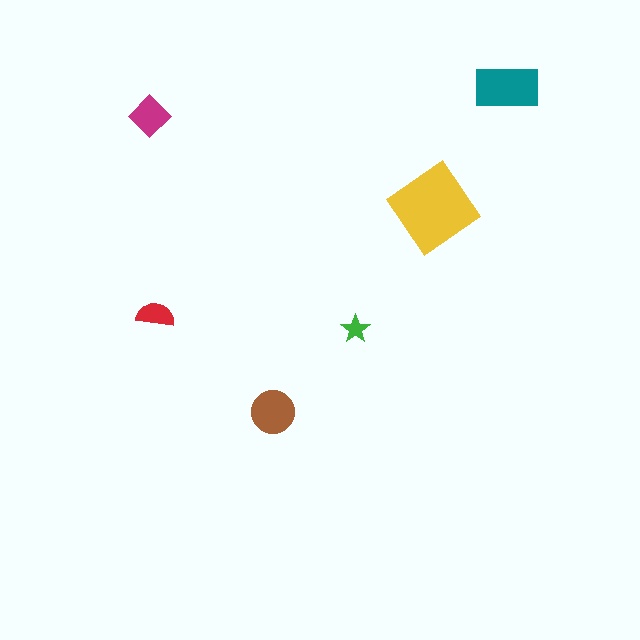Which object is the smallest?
The green star.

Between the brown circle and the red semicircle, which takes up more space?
The brown circle.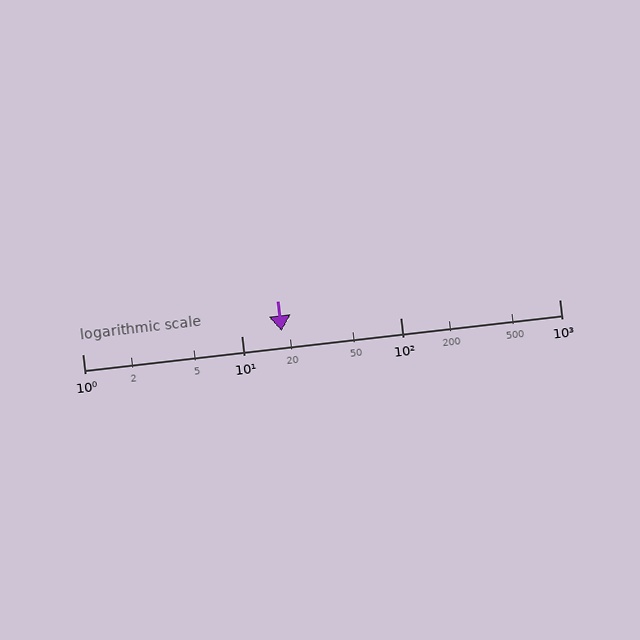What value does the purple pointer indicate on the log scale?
The pointer indicates approximately 18.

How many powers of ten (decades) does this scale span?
The scale spans 3 decades, from 1 to 1000.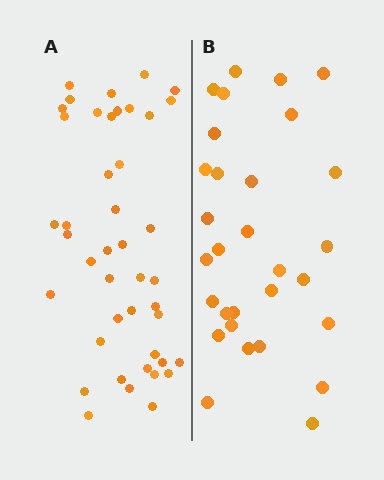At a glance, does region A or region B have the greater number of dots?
Region A (the left region) has more dots.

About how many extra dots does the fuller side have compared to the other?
Region A has approximately 15 more dots than region B.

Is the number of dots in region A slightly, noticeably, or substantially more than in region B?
Region A has noticeably more, but not dramatically so. The ratio is roughly 1.4 to 1.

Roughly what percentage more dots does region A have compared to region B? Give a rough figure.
About 45% more.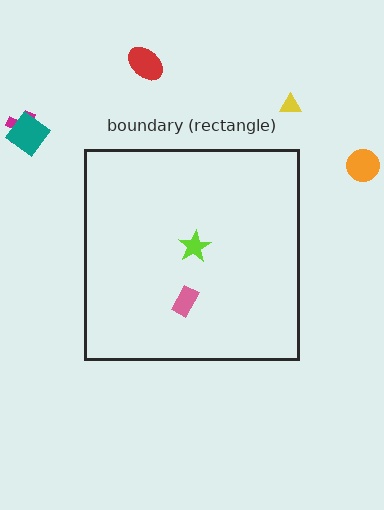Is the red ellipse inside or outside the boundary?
Outside.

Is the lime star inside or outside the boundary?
Inside.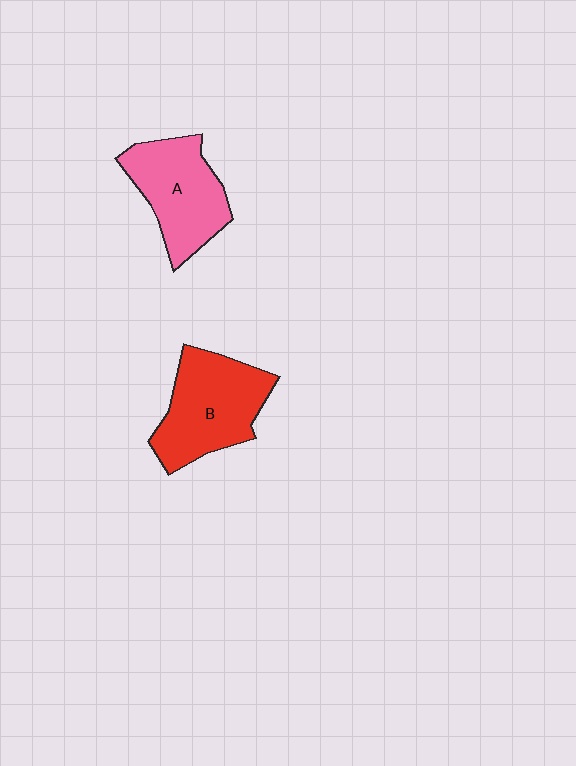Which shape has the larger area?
Shape B (red).